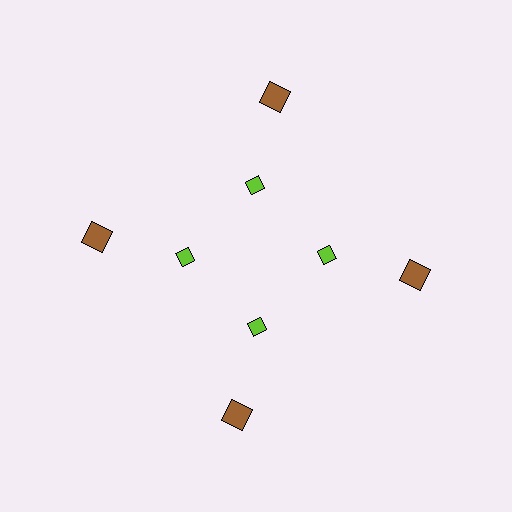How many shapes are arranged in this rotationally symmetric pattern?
There are 8 shapes, arranged in 4 groups of 2.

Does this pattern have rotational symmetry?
Yes, this pattern has 4-fold rotational symmetry. It looks the same after rotating 90 degrees around the center.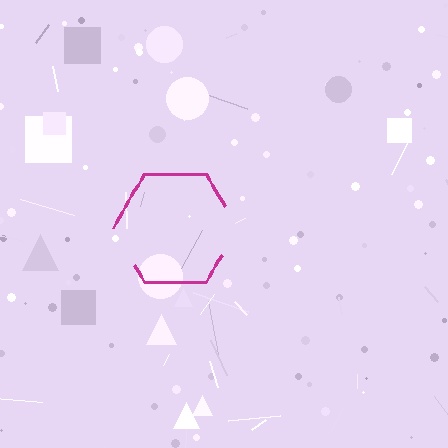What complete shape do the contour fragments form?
The contour fragments form a hexagon.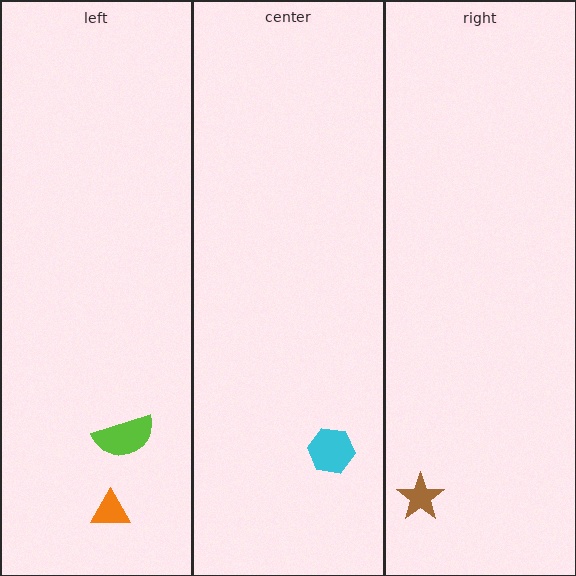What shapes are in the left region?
The lime semicircle, the orange triangle.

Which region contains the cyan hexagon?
The center region.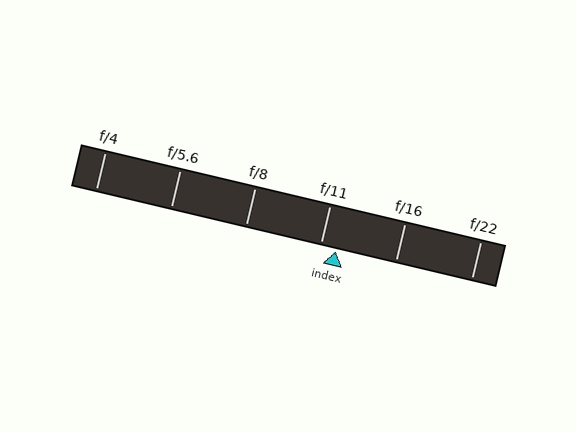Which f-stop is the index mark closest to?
The index mark is closest to f/11.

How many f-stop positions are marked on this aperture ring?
There are 6 f-stop positions marked.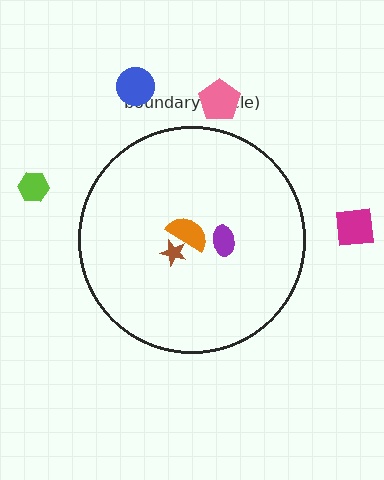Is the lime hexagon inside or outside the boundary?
Outside.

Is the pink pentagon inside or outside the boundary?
Outside.